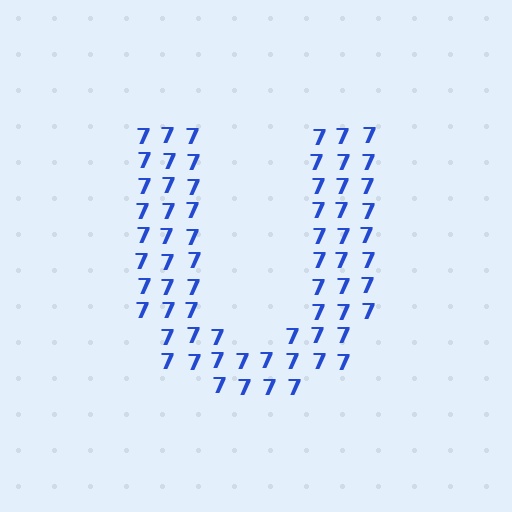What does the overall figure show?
The overall figure shows the letter U.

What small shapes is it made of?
It is made of small digit 7's.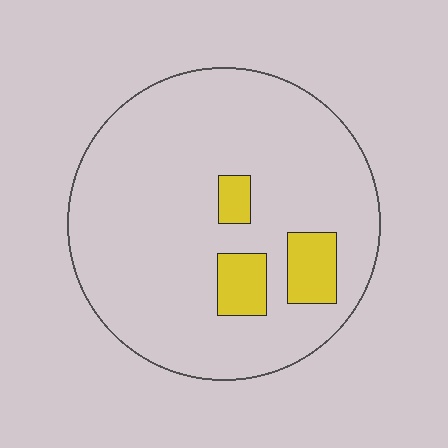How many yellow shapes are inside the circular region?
3.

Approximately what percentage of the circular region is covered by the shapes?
Approximately 10%.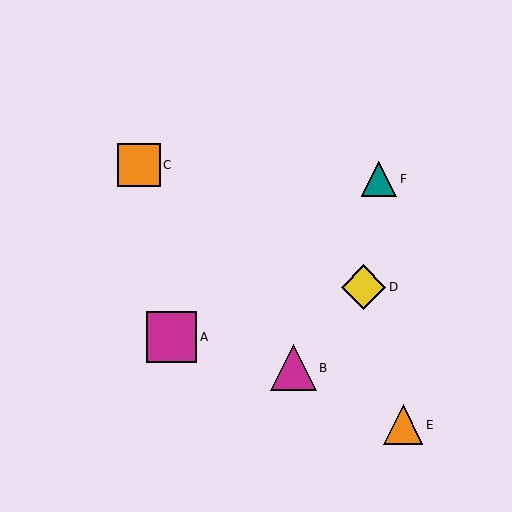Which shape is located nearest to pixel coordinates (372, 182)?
The teal triangle (labeled F) at (379, 179) is nearest to that location.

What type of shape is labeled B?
Shape B is a magenta triangle.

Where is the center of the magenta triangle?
The center of the magenta triangle is at (293, 368).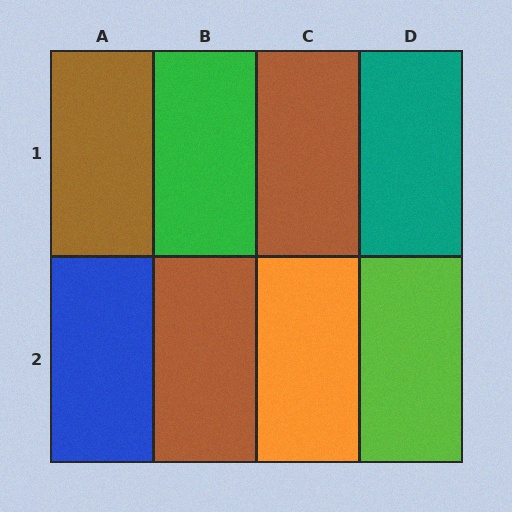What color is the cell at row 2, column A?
Blue.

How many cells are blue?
1 cell is blue.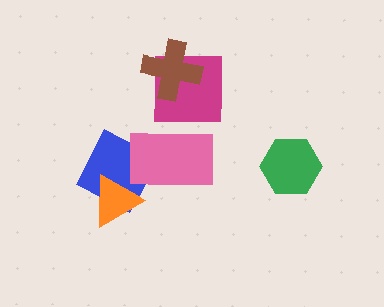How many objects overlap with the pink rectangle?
1 object overlaps with the pink rectangle.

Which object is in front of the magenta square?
The brown cross is in front of the magenta square.